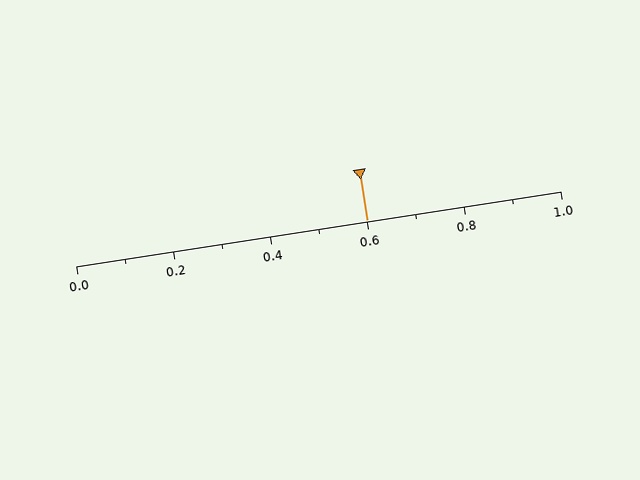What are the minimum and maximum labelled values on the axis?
The axis runs from 0.0 to 1.0.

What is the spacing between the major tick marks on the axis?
The major ticks are spaced 0.2 apart.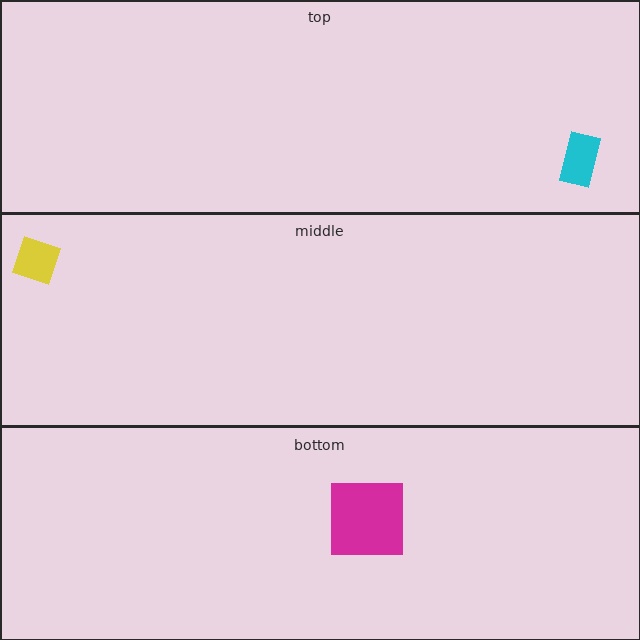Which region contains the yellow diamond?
The middle region.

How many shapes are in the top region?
1.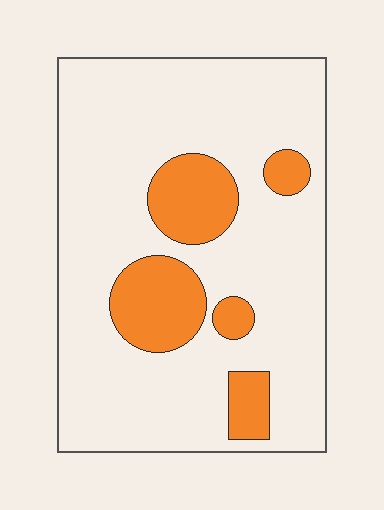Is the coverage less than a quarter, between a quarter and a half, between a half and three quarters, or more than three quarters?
Less than a quarter.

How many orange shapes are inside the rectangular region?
5.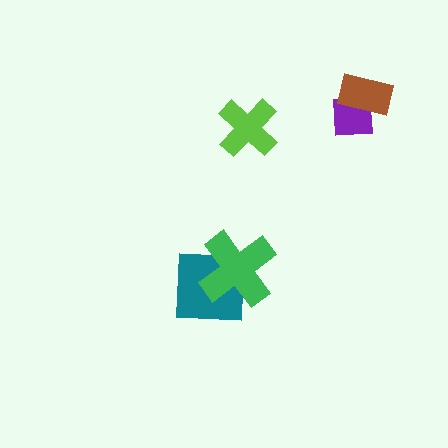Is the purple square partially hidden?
Yes, it is partially covered by another shape.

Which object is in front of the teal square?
The green cross is in front of the teal square.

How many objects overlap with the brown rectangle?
1 object overlaps with the brown rectangle.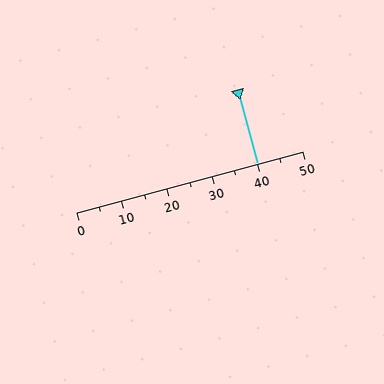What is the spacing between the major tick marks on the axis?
The major ticks are spaced 10 apart.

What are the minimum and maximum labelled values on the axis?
The axis runs from 0 to 50.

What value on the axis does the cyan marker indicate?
The marker indicates approximately 40.